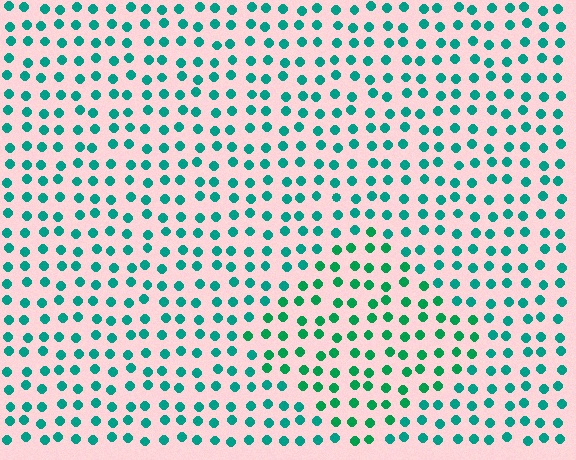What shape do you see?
I see a diamond.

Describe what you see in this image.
The image is filled with small teal elements in a uniform arrangement. A diamond-shaped region is visible where the elements are tinted to a slightly different hue, forming a subtle color boundary.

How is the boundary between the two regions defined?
The boundary is defined purely by a slight shift in hue (about 23 degrees). Spacing, size, and orientation are identical on both sides.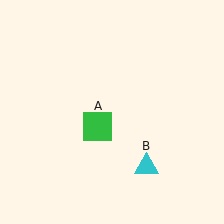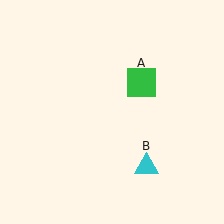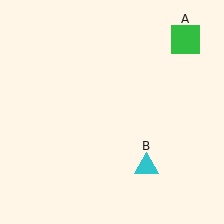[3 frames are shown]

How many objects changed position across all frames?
1 object changed position: green square (object A).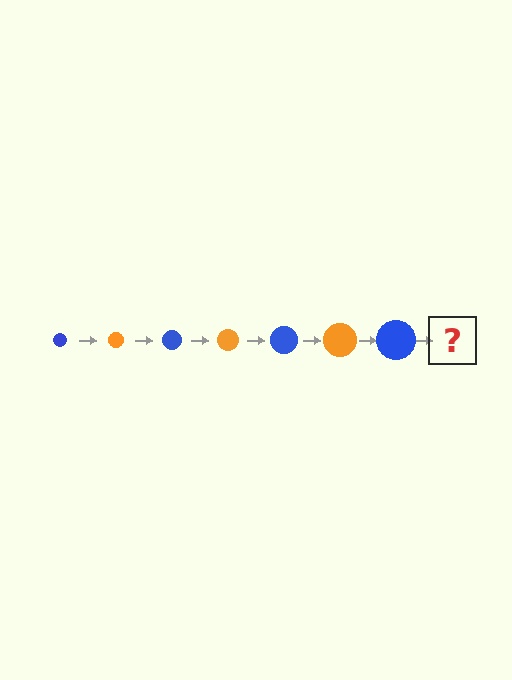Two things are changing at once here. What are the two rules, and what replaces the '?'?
The two rules are that the circle grows larger each step and the color cycles through blue and orange. The '?' should be an orange circle, larger than the previous one.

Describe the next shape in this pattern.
It should be an orange circle, larger than the previous one.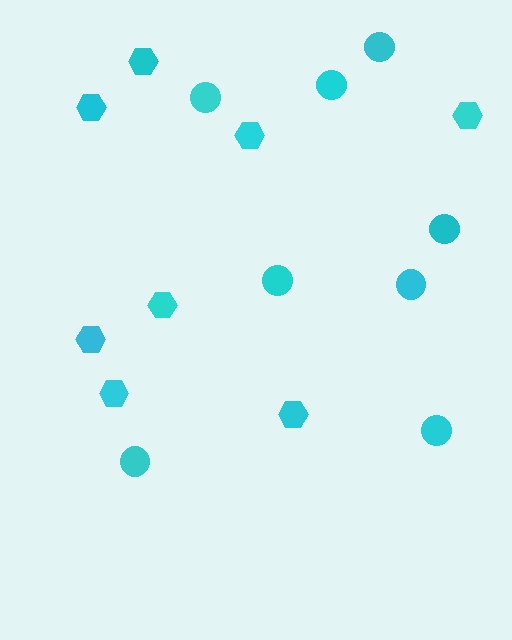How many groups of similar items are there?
There are 2 groups: one group of circles (8) and one group of hexagons (8).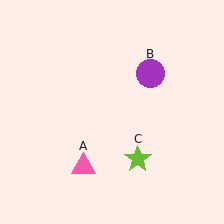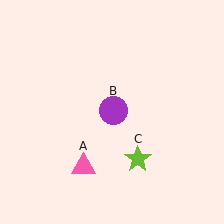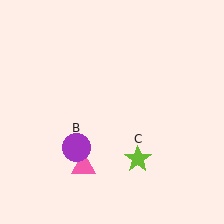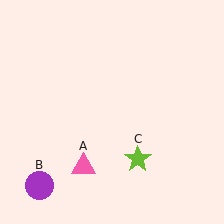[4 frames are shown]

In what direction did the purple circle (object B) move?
The purple circle (object B) moved down and to the left.